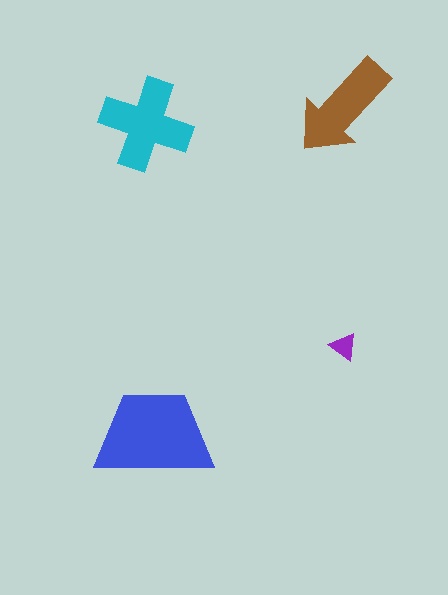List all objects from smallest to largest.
The purple triangle, the brown arrow, the cyan cross, the blue trapezoid.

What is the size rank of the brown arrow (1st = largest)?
3rd.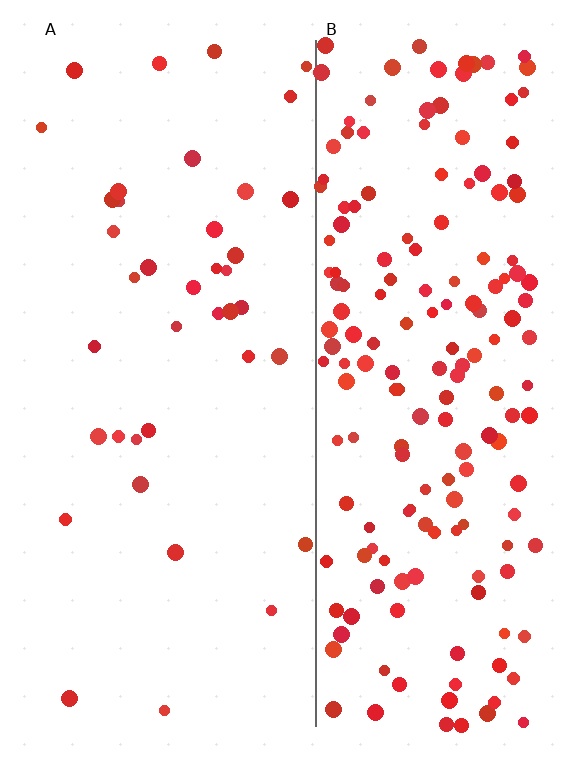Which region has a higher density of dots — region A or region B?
B (the right).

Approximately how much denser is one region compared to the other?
Approximately 4.7× — region B over region A.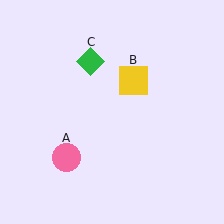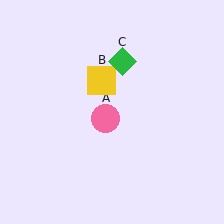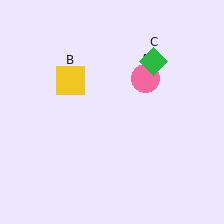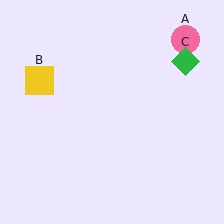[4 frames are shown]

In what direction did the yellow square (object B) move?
The yellow square (object B) moved left.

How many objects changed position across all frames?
3 objects changed position: pink circle (object A), yellow square (object B), green diamond (object C).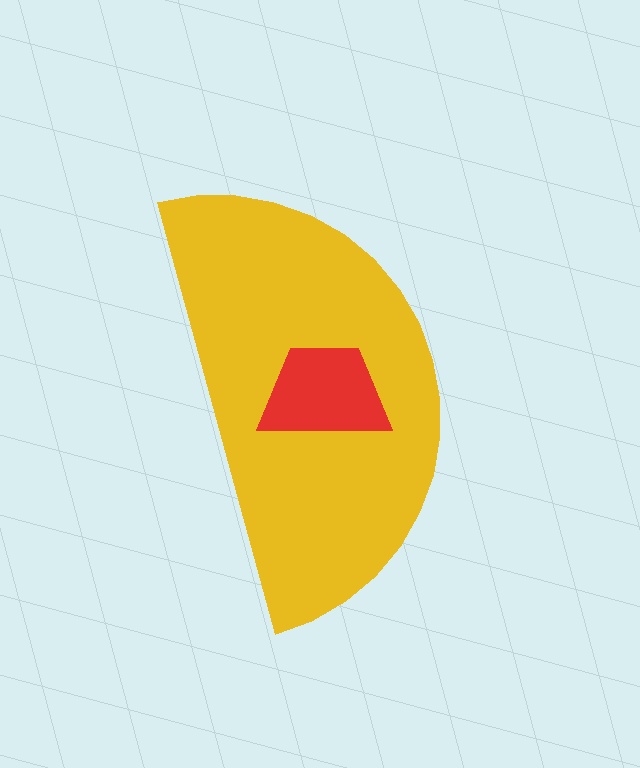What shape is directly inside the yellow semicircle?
The red trapezoid.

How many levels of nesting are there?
2.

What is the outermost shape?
The yellow semicircle.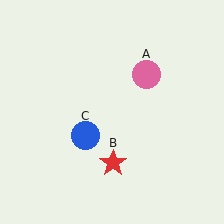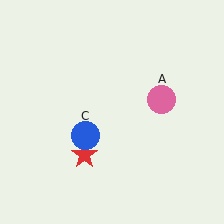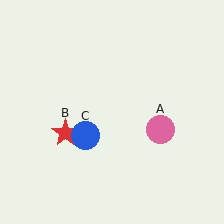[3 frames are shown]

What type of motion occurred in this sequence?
The pink circle (object A), red star (object B) rotated clockwise around the center of the scene.